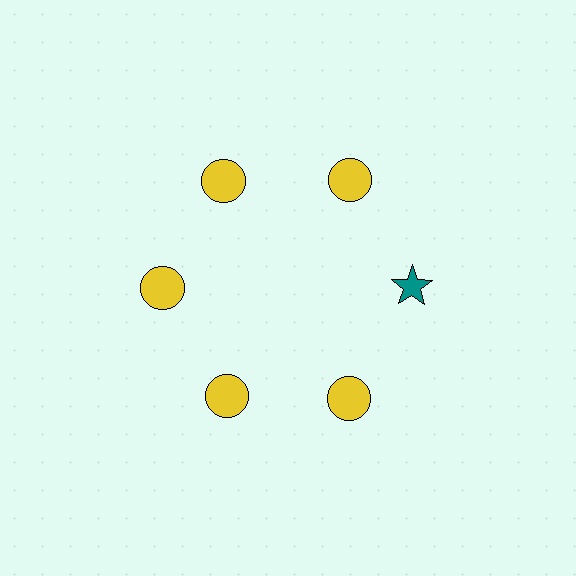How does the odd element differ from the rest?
It differs in both color (teal instead of yellow) and shape (star instead of circle).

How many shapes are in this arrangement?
There are 6 shapes arranged in a ring pattern.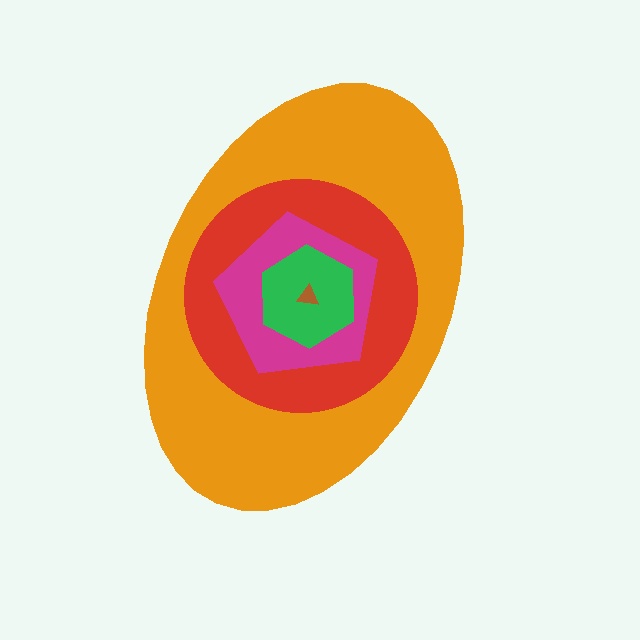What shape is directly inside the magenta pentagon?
The green hexagon.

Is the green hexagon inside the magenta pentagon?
Yes.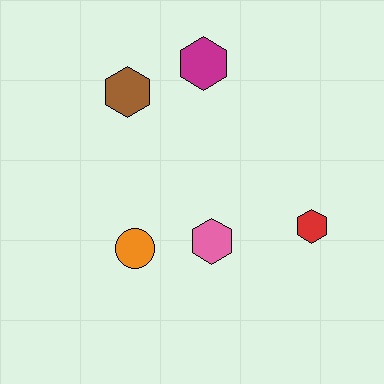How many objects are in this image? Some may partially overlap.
There are 5 objects.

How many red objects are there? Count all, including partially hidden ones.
There is 1 red object.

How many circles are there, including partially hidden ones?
There is 1 circle.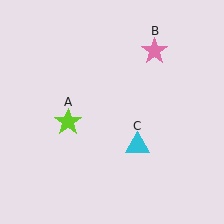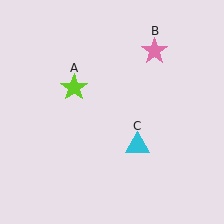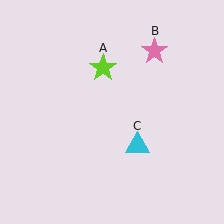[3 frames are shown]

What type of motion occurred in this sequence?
The lime star (object A) rotated clockwise around the center of the scene.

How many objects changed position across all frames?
1 object changed position: lime star (object A).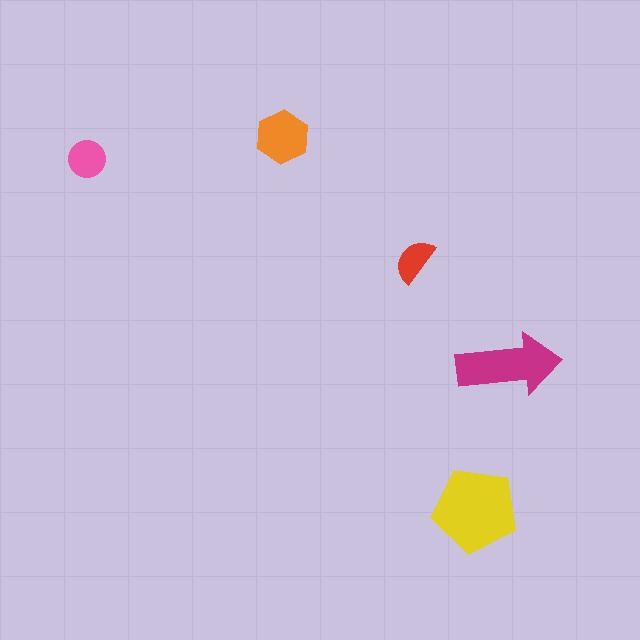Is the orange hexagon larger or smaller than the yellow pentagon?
Smaller.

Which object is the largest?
The yellow pentagon.